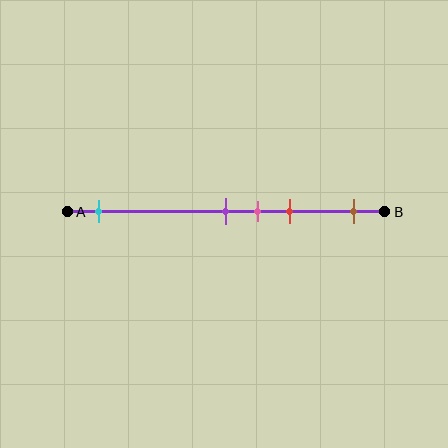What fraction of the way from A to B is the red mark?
The red mark is approximately 70% (0.7) of the way from A to B.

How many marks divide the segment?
There are 5 marks dividing the segment.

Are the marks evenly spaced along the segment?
No, the marks are not evenly spaced.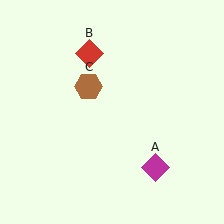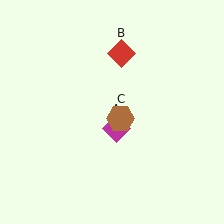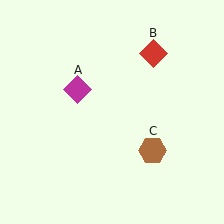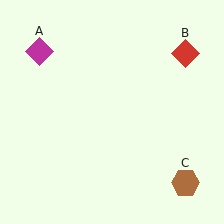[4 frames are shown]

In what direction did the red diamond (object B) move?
The red diamond (object B) moved right.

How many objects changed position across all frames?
3 objects changed position: magenta diamond (object A), red diamond (object B), brown hexagon (object C).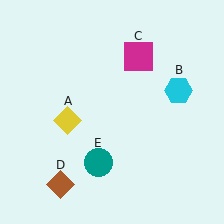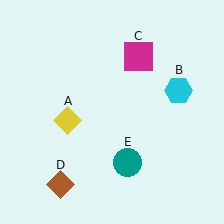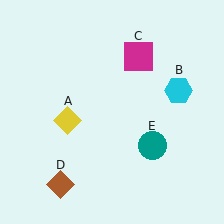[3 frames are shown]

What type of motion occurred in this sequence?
The teal circle (object E) rotated counterclockwise around the center of the scene.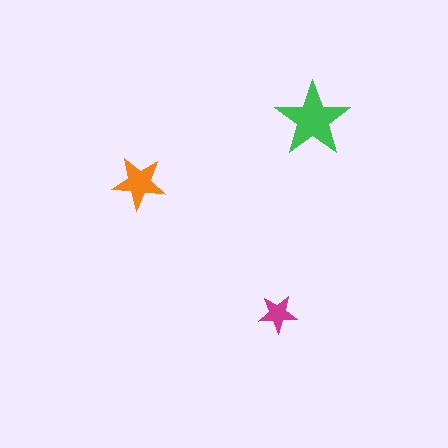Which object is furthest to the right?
The green star is rightmost.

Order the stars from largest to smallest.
the green one, the orange one, the magenta one.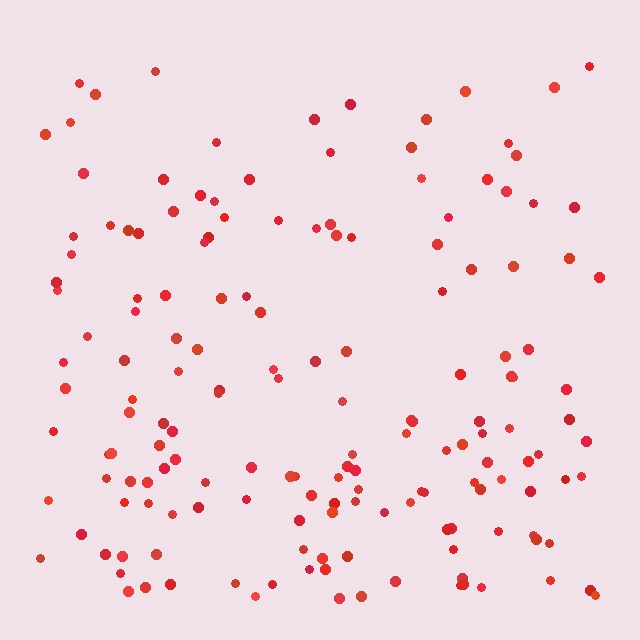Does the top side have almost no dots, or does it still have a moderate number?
Still a moderate number, just noticeably fewer than the bottom.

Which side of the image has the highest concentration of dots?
The bottom.